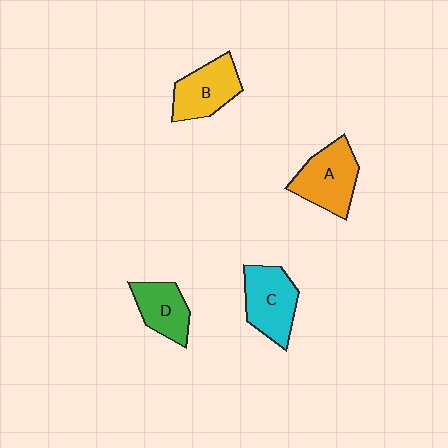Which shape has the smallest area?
Shape D (green).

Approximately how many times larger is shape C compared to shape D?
Approximately 1.3 times.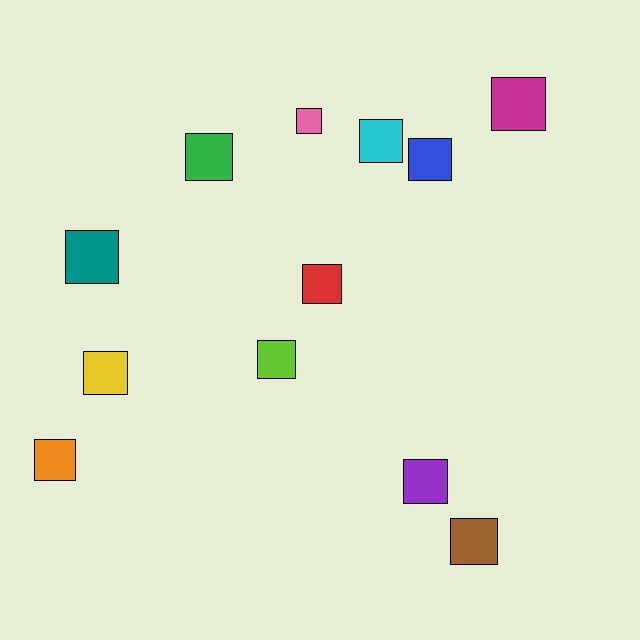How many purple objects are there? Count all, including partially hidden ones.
There is 1 purple object.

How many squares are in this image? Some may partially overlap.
There are 12 squares.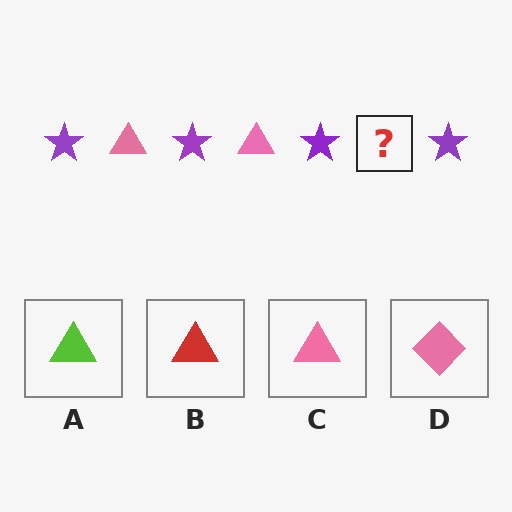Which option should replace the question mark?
Option C.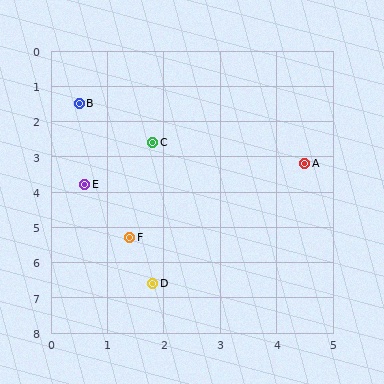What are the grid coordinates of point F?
Point F is at approximately (1.4, 5.3).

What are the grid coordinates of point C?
Point C is at approximately (1.8, 2.6).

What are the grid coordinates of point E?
Point E is at approximately (0.6, 3.8).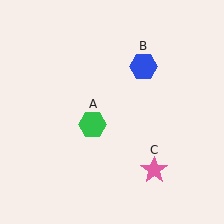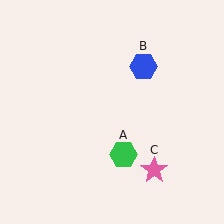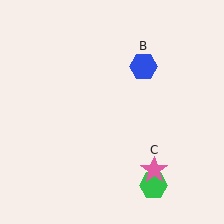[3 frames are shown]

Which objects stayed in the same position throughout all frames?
Blue hexagon (object B) and pink star (object C) remained stationary.